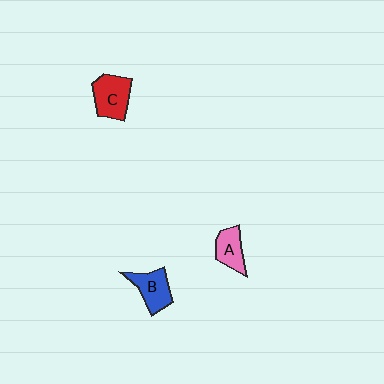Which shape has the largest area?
Shape C (red).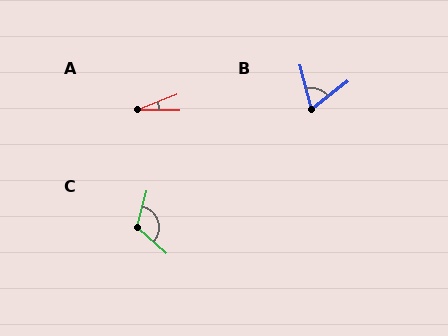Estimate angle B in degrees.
Approximately 67 degrees.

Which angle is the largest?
C, at approximately 117 degrees.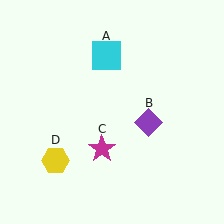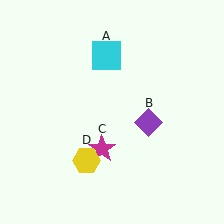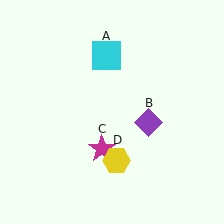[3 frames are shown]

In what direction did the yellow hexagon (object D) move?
The yellow hexagon (object D) moved right.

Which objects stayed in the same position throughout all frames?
Cyan square (object A) and purple diamond (object B) and magenta star (object C) remained stationary.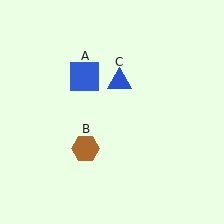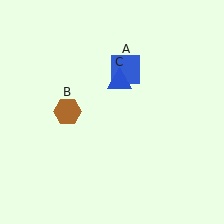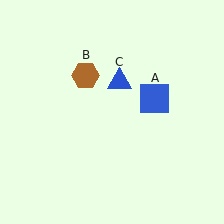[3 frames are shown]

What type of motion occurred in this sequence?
The blue square (object A), brown hexagon (object B) rotated clockwise around the center of the scene.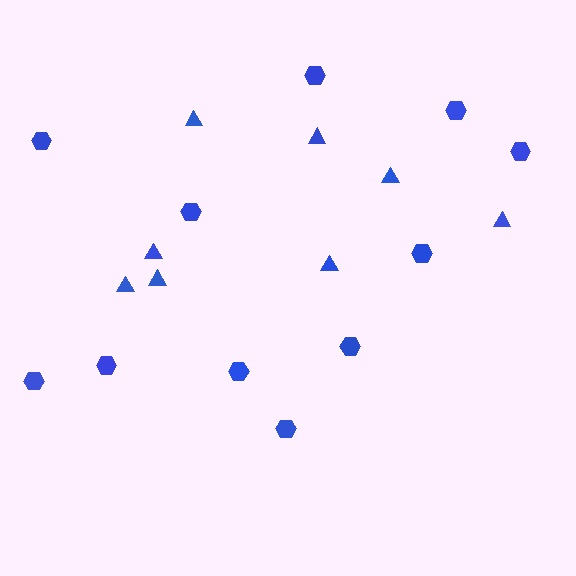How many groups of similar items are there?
There are 2 groups: one group of triangles (8) and one group of hexagons (11).